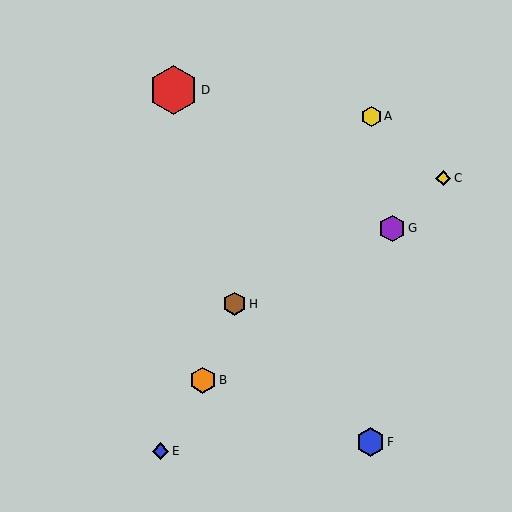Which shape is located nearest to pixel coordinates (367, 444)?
The blue hexagon (labeled F) at (370, 442) is nearest to that location.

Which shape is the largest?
The red hexagon (labeled D) is the largest.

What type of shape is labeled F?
Shape F is a blue hexagon.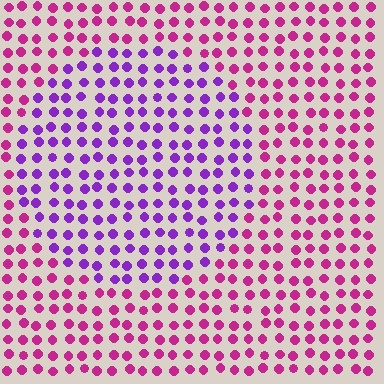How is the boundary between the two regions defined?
The boundary is defined purely by a slight shift in hue (about 43 degrees). Spacing, size, and orientation are identical on both sides.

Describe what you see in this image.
The image is filled with small magenta elements in a uniform arrangement. A circle-shaped region is visible where the elements are tinted to a slightly different hue, forming a subtle color boundary.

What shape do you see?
I see a circle.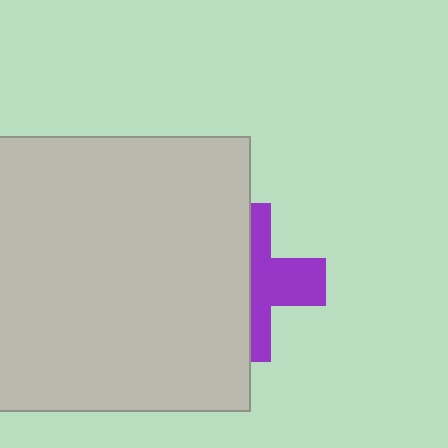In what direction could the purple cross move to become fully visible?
The purple cross could move right. That would shift it out from behind the light gray square entirely.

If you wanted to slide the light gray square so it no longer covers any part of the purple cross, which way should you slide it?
Slide it left — that is the most direct way to separate the two shapes.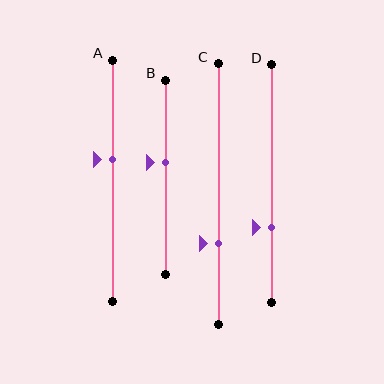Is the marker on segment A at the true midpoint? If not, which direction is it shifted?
No, the marker on segment A is shifted upward by about 9% of the segment length.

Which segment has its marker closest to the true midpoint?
Segment B has its marker closest to the true midpoint.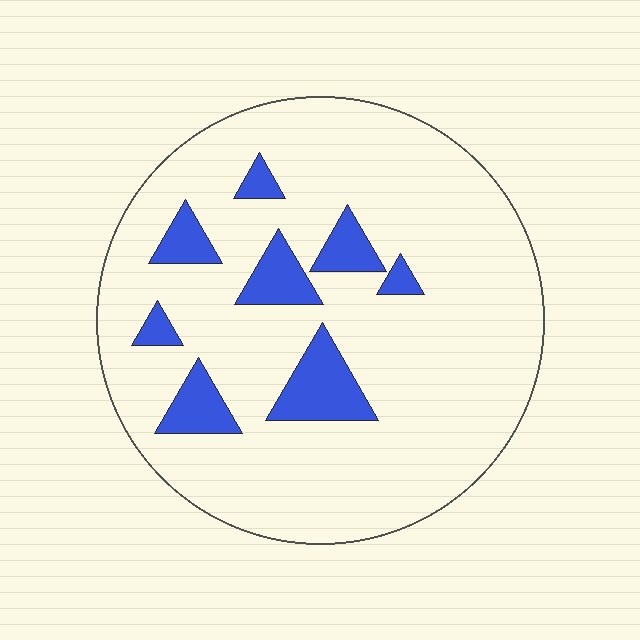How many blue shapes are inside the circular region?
8.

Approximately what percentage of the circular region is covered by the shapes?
Approximately 15%.